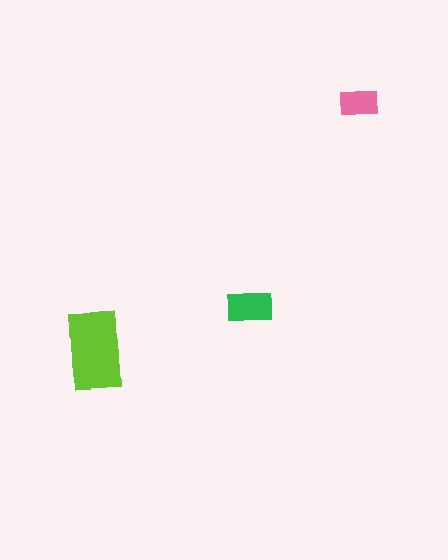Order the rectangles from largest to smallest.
the lime one, the green one, the pink one.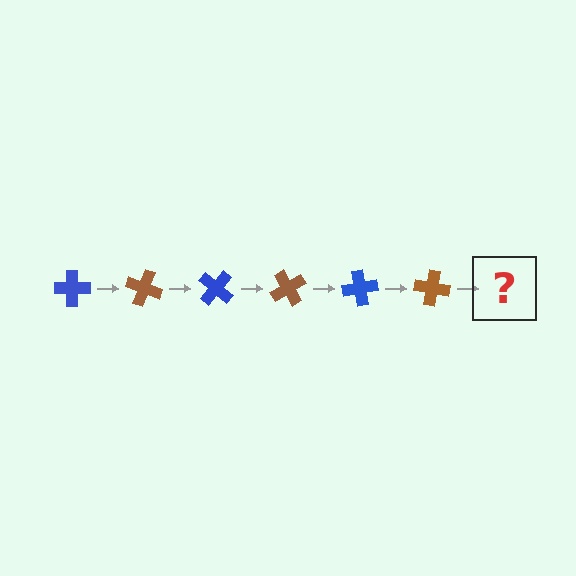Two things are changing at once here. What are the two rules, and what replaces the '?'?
The two rules are that it rotates 20 degrees each step and the color cycles through blue and brown. The '?' should be a blue cross, rotated 120 degrees from the start.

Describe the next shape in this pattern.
It should be a blue cross, rotated 120 degrees from the start.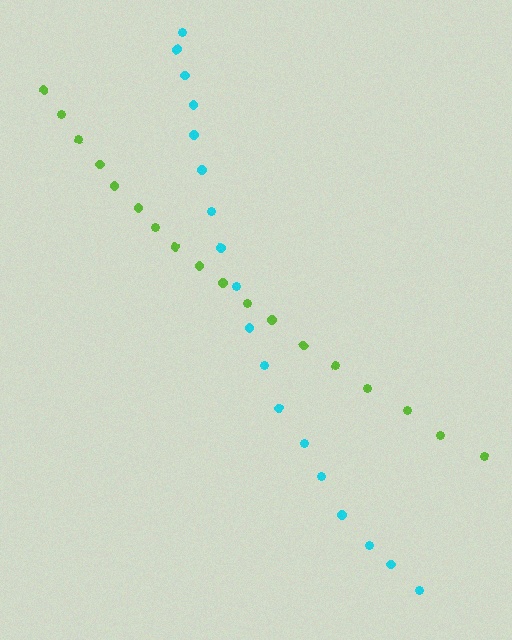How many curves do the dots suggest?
There are 2 distinct paths.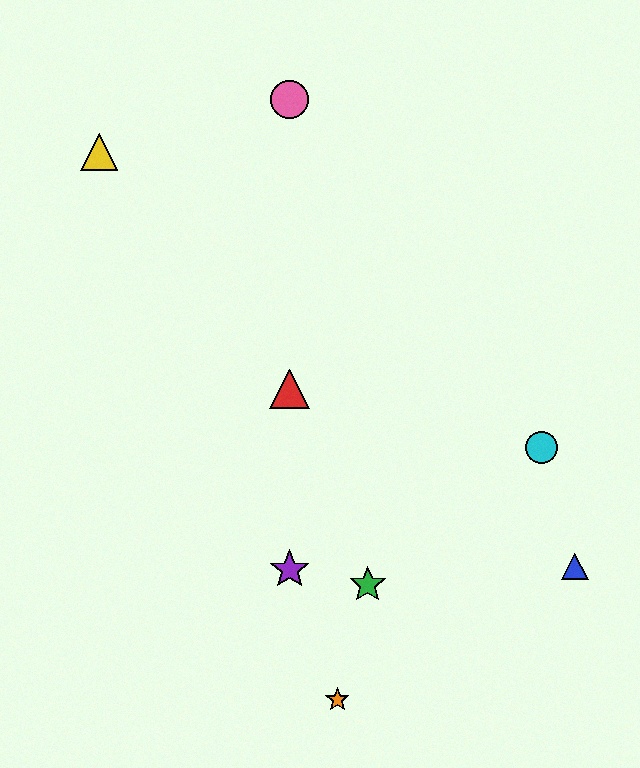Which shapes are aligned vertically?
The red triangle, the purple star, the pink circle are aligned vertically.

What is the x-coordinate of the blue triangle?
The blue triangle is at x≈575.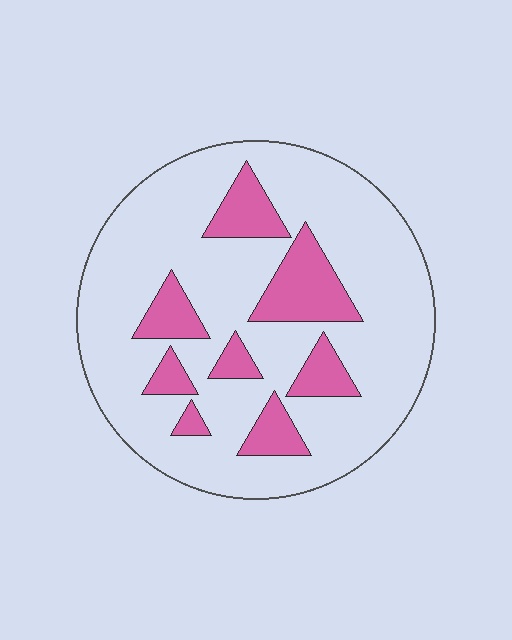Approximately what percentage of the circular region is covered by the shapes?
Approximately 20%.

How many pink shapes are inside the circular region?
8.